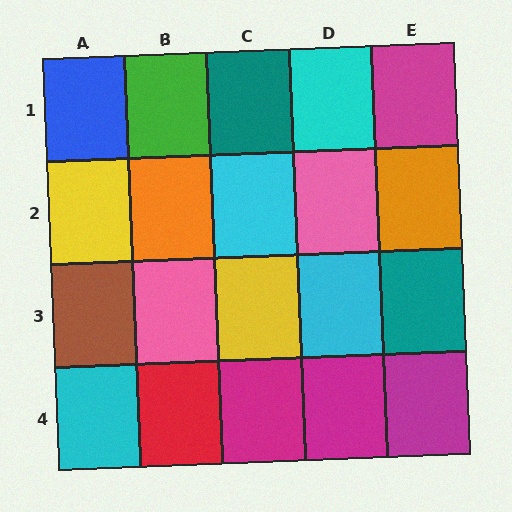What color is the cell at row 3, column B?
Pink.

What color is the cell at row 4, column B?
Red.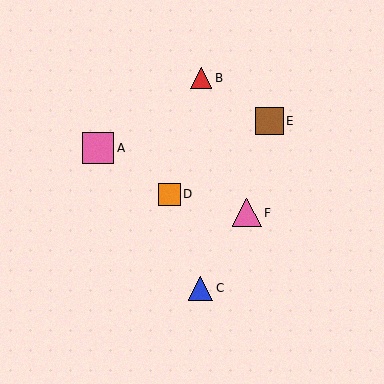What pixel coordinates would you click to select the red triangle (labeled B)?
Click at (201, 78) to select the red triangle B.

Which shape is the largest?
The pink square (labeled A) is the largest.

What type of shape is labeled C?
Shape C is a blue triangle.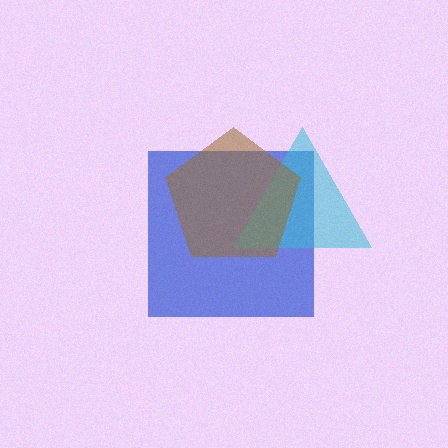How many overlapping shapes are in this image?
There are 3 overlapping shapes in the image.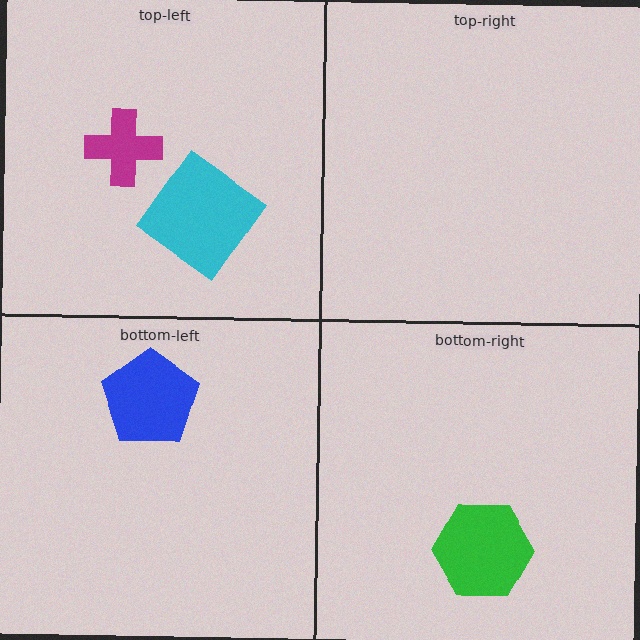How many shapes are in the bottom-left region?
1.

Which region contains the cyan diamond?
The top-left region.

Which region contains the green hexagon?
The bottom-right region.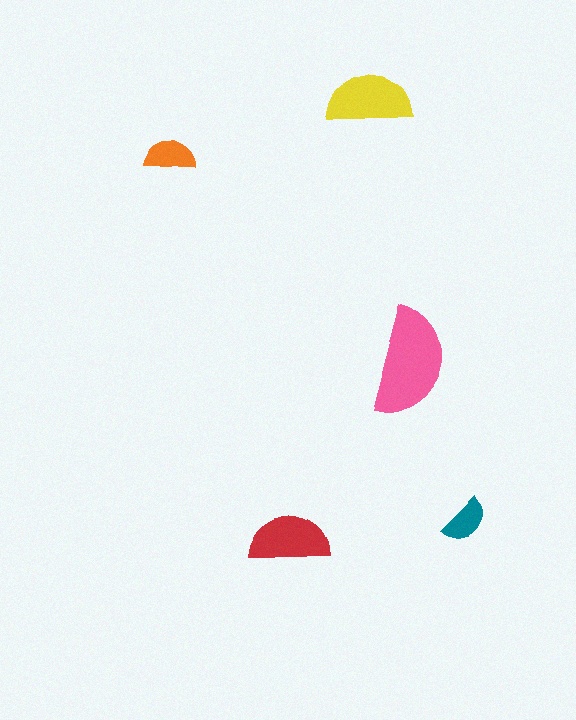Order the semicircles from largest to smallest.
the pink one, the yellow one, the red one, the orange one, the teal one.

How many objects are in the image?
There are 5 objects in the image.